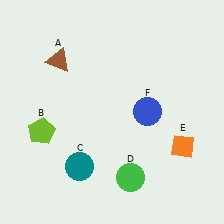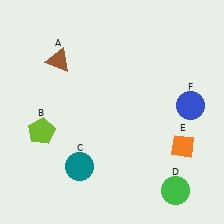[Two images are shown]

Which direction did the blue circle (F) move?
The blue circle (F) moved right.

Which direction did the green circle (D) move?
The green circle (D) moved right.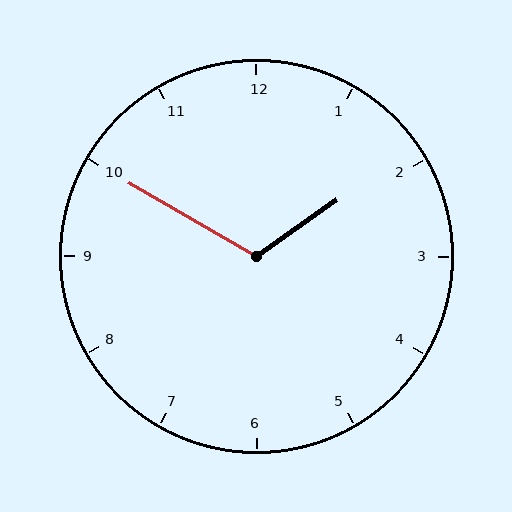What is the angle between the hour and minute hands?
Approximately 115 degrees.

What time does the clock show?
1:50.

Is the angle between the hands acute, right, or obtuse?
It is obtuse.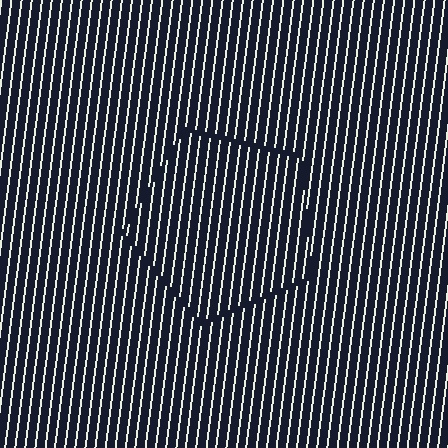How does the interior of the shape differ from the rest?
The interior of the shape contains the same grating, shifted by half a period — the contour is defined by the phase discontinuity where line-ends from the inner and outer gratings abut.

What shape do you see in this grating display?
An illusory pentagon. The interior of the shape contains the same grating, shifted by half a period — the contour is defined by the phase discontinuity where line-ends from the inner and outer gratings abut.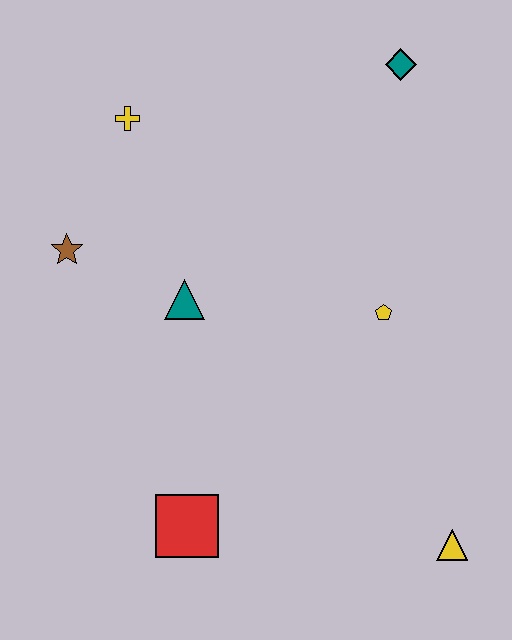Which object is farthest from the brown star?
The yellow triangle is farthest from the brown star.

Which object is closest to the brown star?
The teal triangle is closest to the brown star.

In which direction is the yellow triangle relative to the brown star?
The yellow triangle is to the right of the brown star.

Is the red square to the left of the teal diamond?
Yes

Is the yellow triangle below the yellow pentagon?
Yes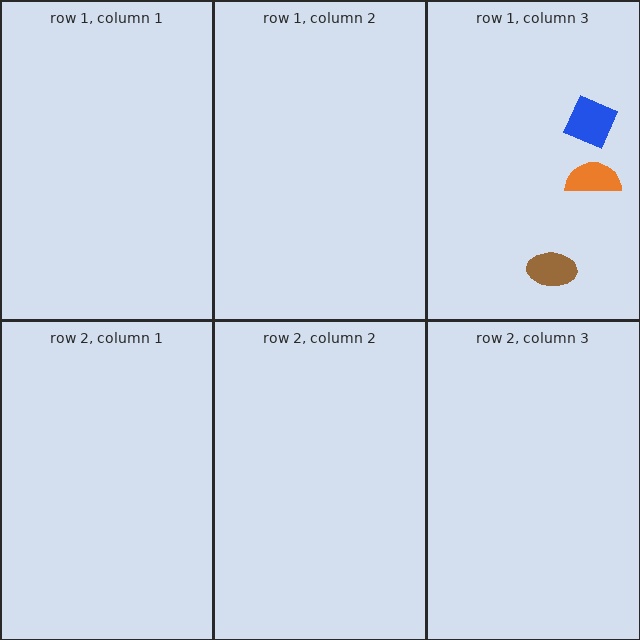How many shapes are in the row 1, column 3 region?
3.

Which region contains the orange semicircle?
The row 1, column 3 region.